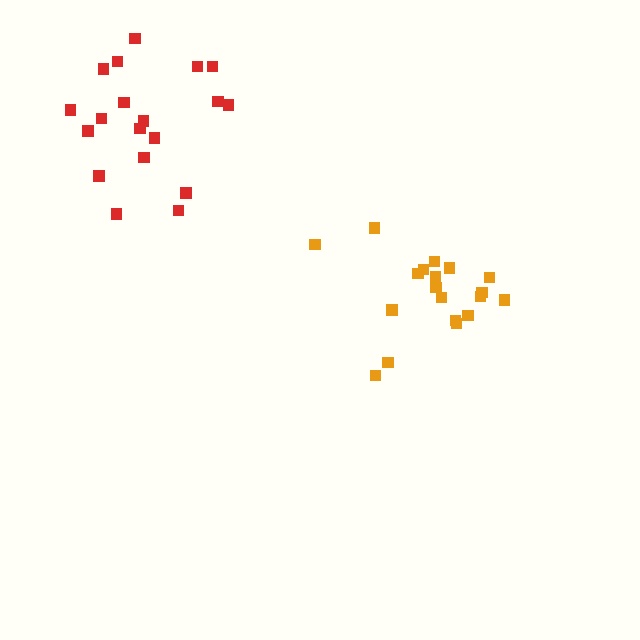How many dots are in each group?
Group 1: 19 dots, Group 2: 19 dots (38 total).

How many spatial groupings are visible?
There are 2 spatial groupings.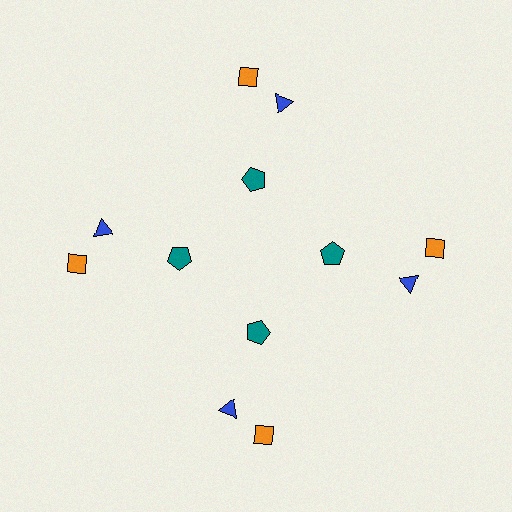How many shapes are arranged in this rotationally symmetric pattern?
There are 12 shapes, arranged in 4 groups of 3.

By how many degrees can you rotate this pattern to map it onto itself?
The pattern maps onto itself every 90 degrees of rotation.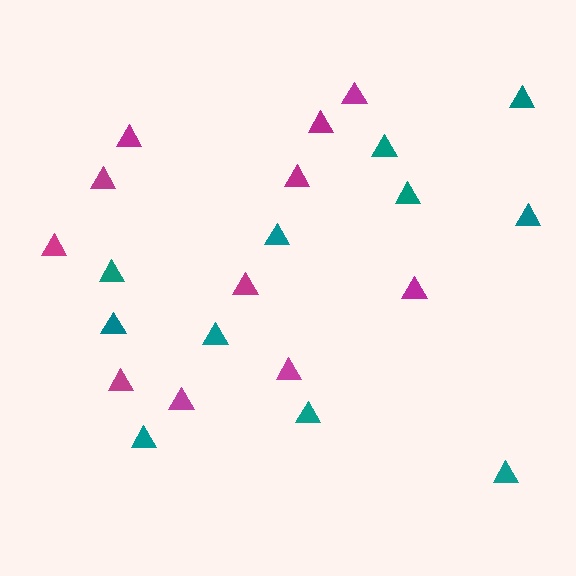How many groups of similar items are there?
There are 2 groups: one group of magenta triangles (11) and one group of teal triangles (11).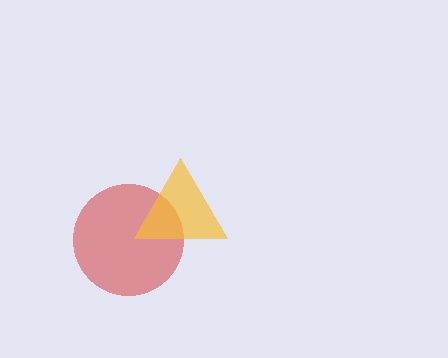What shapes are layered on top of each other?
The layered shapes are: a red circle, a yellow triangle.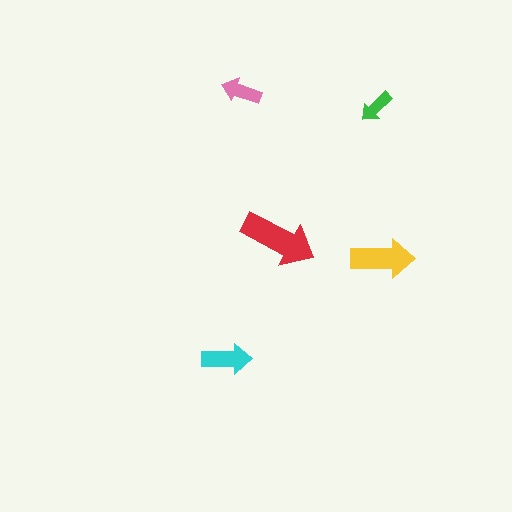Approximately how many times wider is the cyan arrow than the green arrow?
About 1.5 times wider.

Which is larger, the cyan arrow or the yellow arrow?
The yellow one.